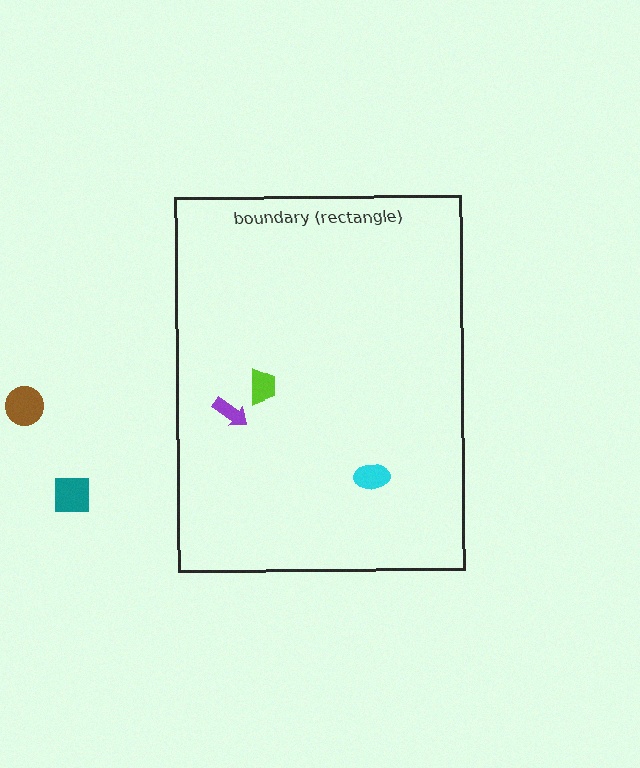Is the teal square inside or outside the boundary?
Outside.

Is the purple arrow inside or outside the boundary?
Inside.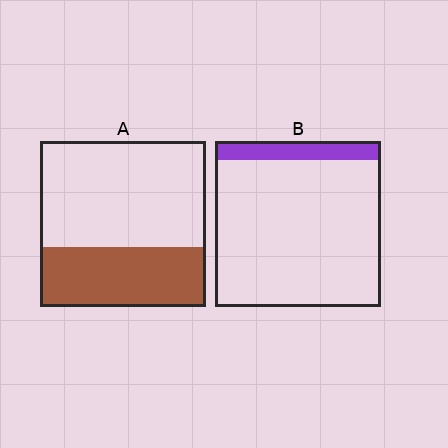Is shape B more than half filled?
No.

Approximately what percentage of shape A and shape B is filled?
A is approximately 35% and B is approximately 10%.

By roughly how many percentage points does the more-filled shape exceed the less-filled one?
By roughly 25 percentage points (A over B).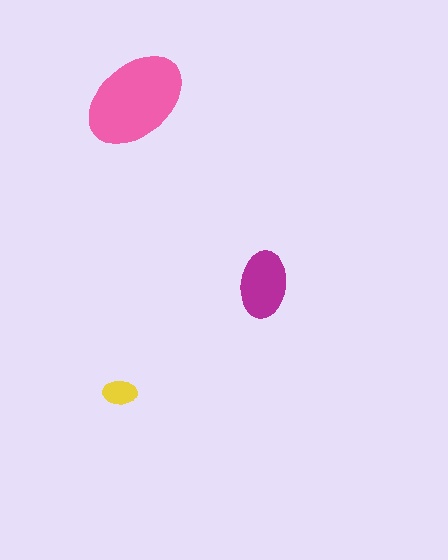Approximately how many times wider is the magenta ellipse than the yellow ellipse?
About 2 times wider.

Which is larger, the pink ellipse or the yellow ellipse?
The pink one.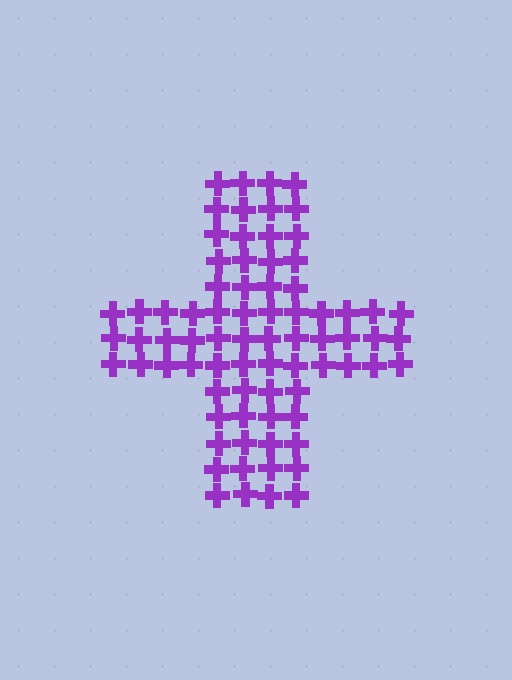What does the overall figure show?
The overall figure shows a cross.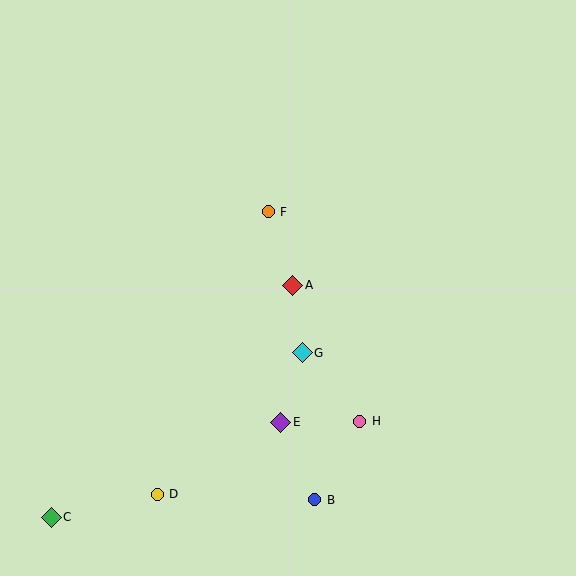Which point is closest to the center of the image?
Point A at (293, 285) is closest to the center.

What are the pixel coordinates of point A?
Point A is at (293, 285).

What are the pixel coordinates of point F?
Point F is at (268, 212).